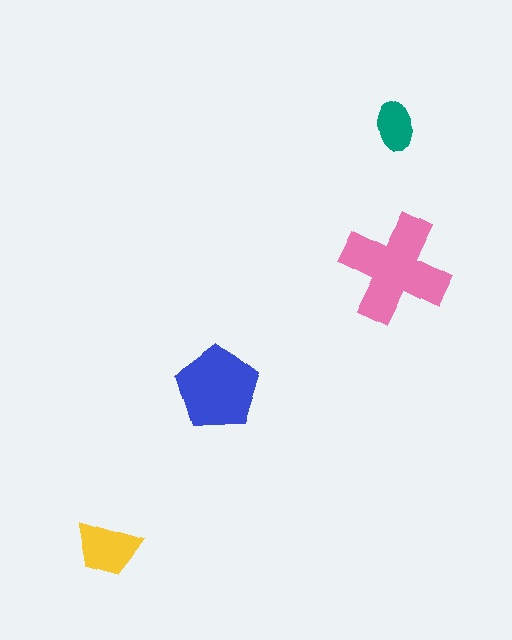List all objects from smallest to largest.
The teal ellipse, the yellow trapezoid, the blue pentagon, the pink cross.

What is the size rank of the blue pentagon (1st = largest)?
2nd.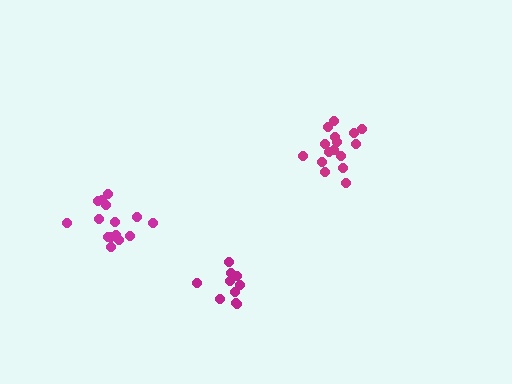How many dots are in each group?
Group 1: 15 dots, Group 2: 16 dots, Group 3: 10 dots (41 total).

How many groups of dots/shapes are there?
There are 3 groups.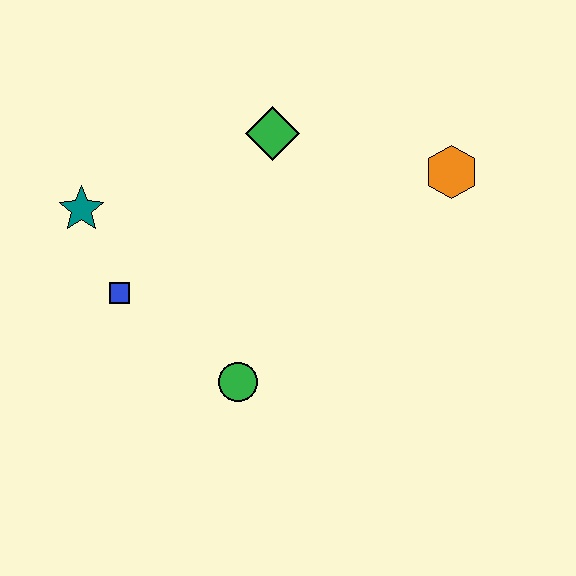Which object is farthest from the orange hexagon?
The teal star is farthest from the orange hexagon.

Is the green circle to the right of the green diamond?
No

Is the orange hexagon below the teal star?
No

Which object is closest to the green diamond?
The orange hexagon is closest to the green diamond.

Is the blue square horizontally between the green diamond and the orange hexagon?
No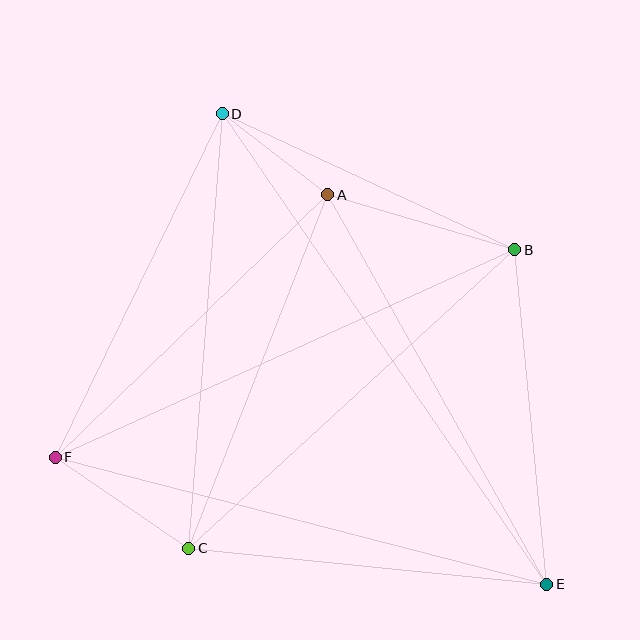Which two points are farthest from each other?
Points D and E are farthest from each other.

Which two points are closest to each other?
Points A and D are closest to each other.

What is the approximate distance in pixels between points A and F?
The distance between A and F is approximately 379 pixels.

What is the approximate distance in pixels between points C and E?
The distance between C and E is approximately 360 pixels.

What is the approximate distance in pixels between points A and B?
The distance between A and B is approximately 195 pixels.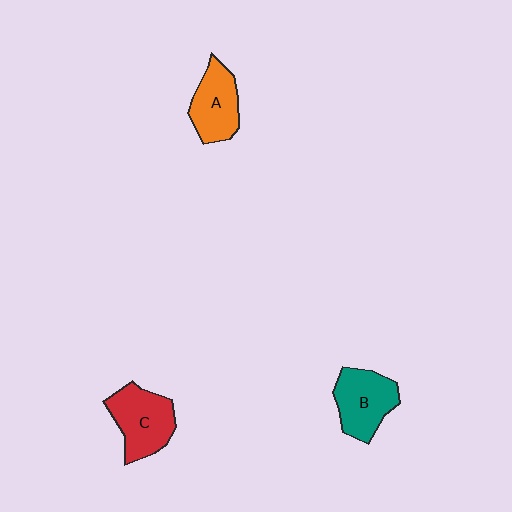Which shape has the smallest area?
Shape A (orange).